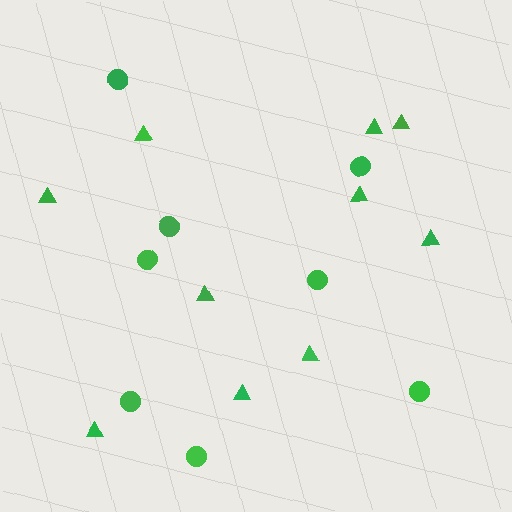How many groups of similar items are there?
There are 2 groups: one group of triangles (10) and one group of circles (8).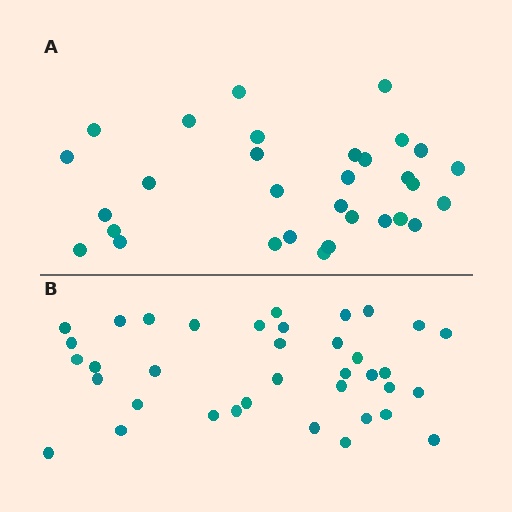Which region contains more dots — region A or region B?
Region B (the bottom region) has more dots.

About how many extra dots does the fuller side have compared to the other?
Region B has about 6 more dots than region A.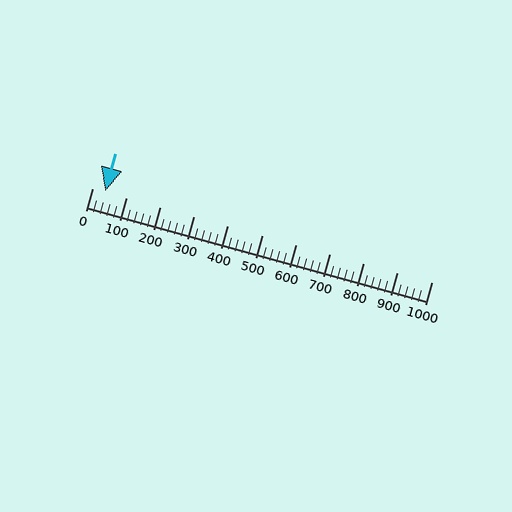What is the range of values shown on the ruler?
The ruler shows values from 0 to 1000.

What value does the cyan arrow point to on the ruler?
The cyan arrow points to approximately 39.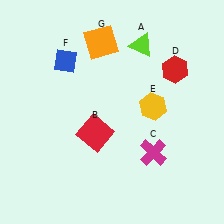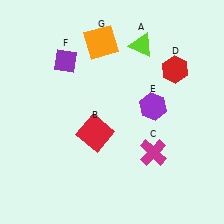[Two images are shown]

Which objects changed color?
E changed from yellow to purple. F changed from blue to purple.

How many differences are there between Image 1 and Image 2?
There are 2 differences between the two images.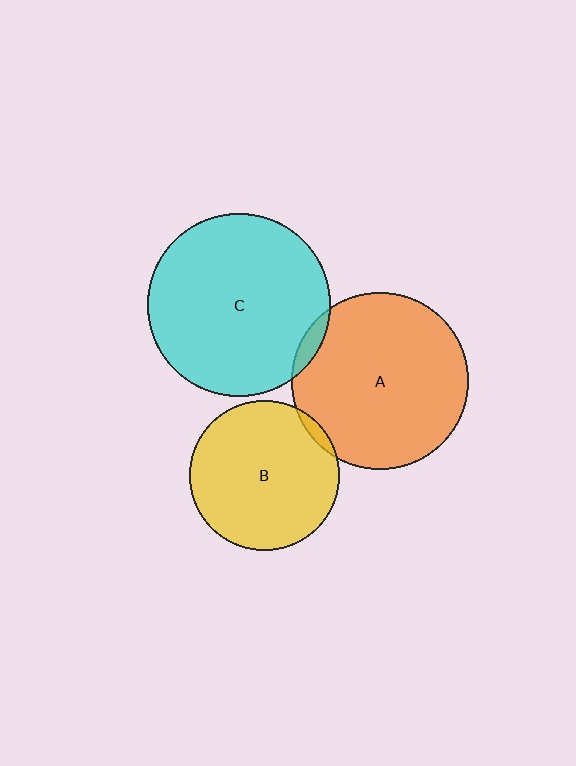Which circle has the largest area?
Circle C (cyan).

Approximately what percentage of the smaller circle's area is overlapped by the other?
Approximately 5%.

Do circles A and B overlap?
Yes.